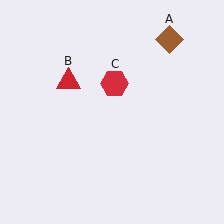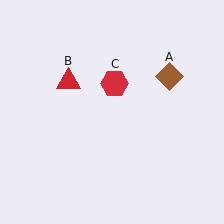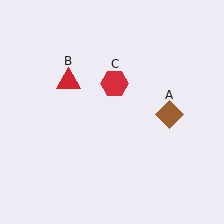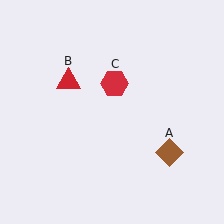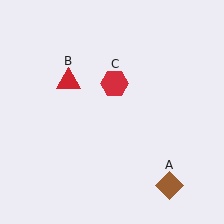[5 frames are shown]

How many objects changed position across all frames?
1 object changed position: brown diamond (object A).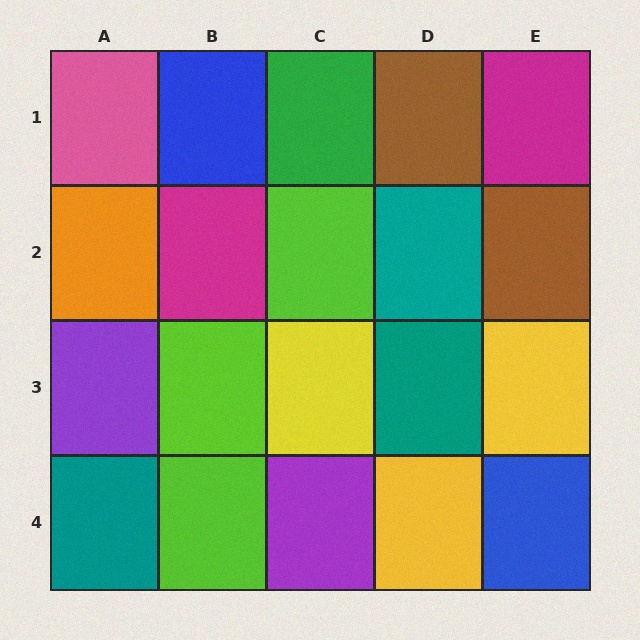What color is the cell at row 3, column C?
Yellow.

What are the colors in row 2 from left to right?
Orange, magenta, lime, teal, brown.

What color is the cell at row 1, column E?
Magenta.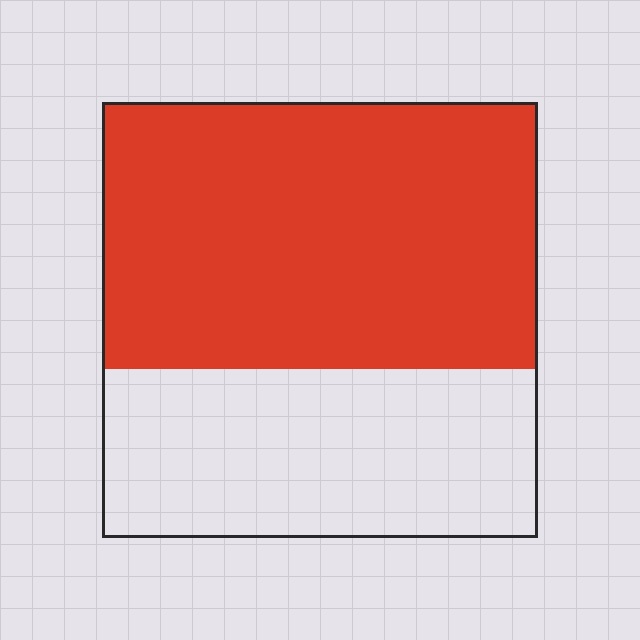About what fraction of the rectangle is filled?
About three fifths (3/5).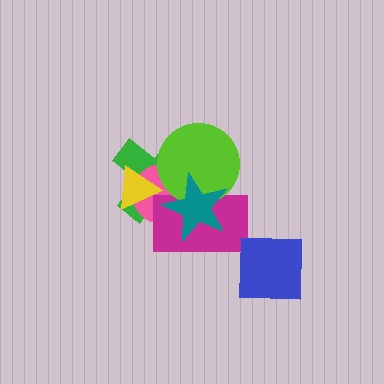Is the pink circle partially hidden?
Yes, it is partially covered by another shape.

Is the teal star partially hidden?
No, no other shape covers it.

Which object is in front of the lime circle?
The teal star is in front of the lime circle.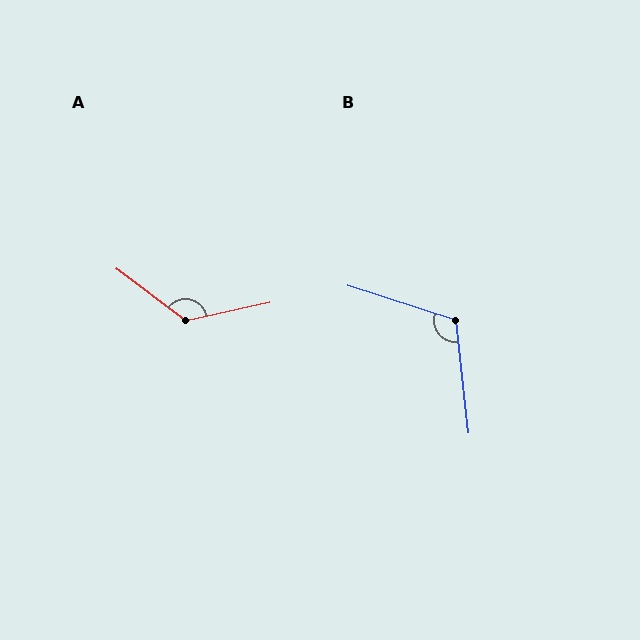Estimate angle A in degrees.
Approximately 131 degrees.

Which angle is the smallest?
B, at approximately 114 degrees.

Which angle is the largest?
A, at approximately 131 degrees.